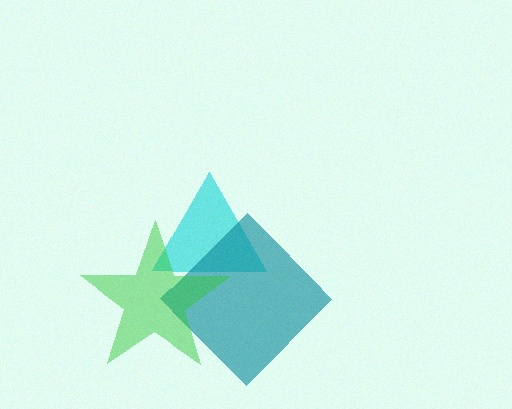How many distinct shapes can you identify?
There are 3 distinct shapes: a cyan triangle, a teal diamond, a green star.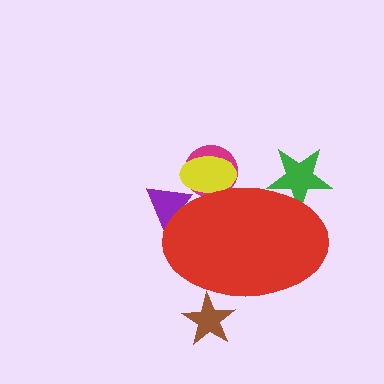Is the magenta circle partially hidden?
Yes, the magenta circle is partially hidden behind the red ellipse.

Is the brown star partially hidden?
Yes, the brown star is partially hidden behind the red ellipse.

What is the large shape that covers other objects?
A red ellipse.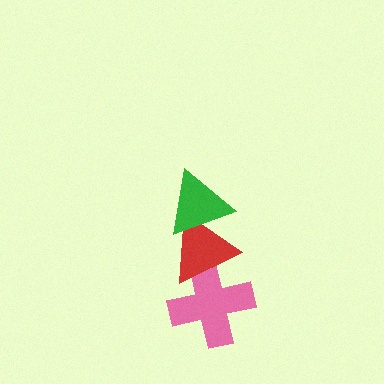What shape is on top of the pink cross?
The red triangle is on top of the pink cross.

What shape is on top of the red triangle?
The green triangle is on top of the red triangle.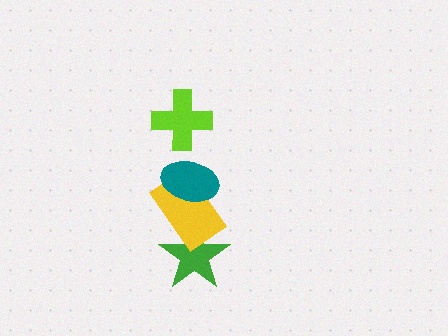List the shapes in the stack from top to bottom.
From top to bottom: the lime cross, the teal ellipse, the yellow rectangle, the green star.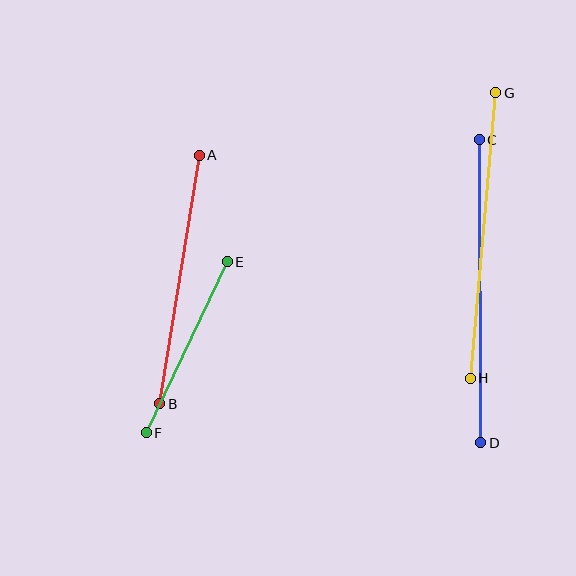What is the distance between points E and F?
The distance is approximately 189 pixels.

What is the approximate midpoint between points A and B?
The midpoint is at approximately (179, 280) pixels.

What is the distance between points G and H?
The distance is approximately 286 pixels.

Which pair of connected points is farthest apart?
Points C and D are farthest apart.